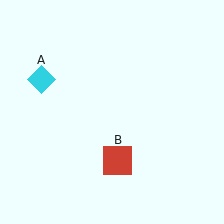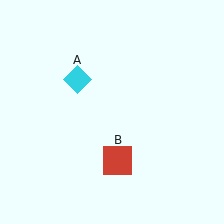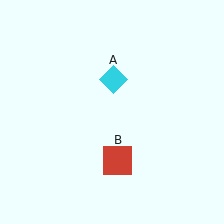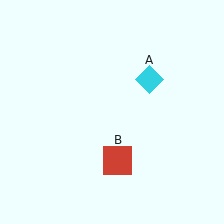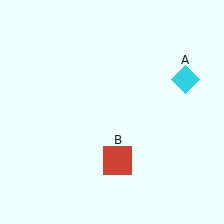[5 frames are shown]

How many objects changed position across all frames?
1 object changed position: cyan diamond (object A).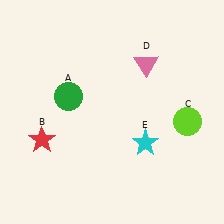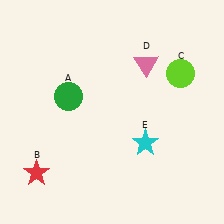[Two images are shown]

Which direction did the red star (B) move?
The red star (B) moved down.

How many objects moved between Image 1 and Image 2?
2 objects moved between the two images.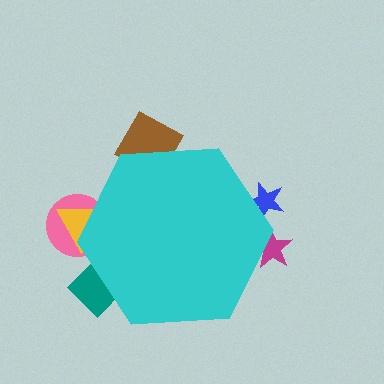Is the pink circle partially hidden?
Yes, the pink circle is partially hidden behind the cyan hexagon.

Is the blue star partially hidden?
Yes, the blue star is partially hidden behind the cyan hexagon.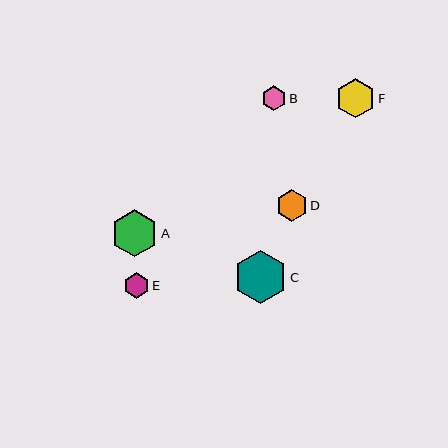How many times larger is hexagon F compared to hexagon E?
Hexagon F is approximately 1.6 times the size of hexagon E.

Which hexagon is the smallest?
Hexagon B is the smallest with a size of approximately 24 pixels.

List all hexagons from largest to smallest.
From largest to smallest: C, A, F, D, E, B.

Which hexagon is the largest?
Hexagon C is the largest with a size of approximately 53 pixels.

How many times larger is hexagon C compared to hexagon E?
Hexagon C is approximately 2.1 times the size of hexagon E.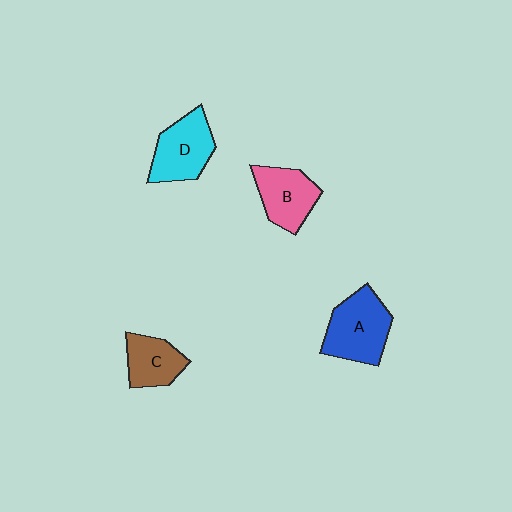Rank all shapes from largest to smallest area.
From largest to smallest: A (blue), D (cyan), B (pink), C (brown).